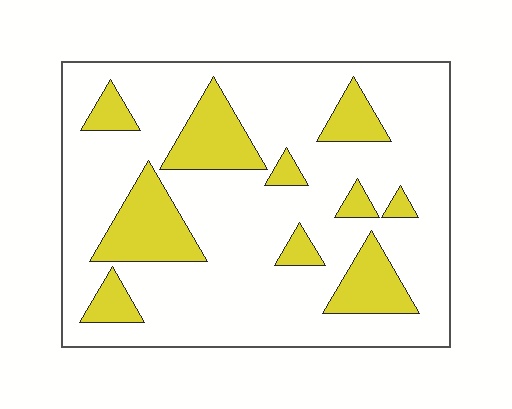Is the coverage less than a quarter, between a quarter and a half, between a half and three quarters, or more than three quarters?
Less than a quarter.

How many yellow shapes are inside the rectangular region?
10.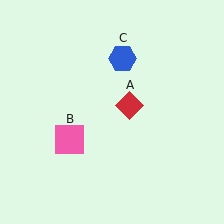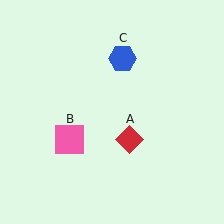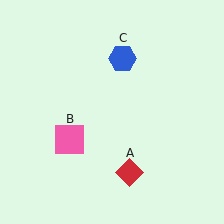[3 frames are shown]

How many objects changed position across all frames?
1 object changed position: red diamond (object A).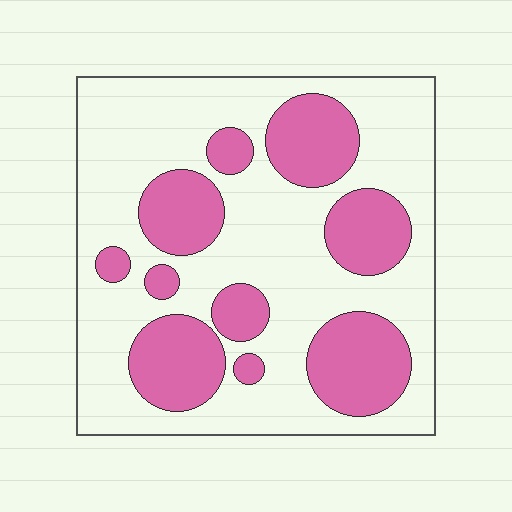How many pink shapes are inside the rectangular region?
10.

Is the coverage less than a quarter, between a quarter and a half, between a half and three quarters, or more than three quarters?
Between a quarter and a half.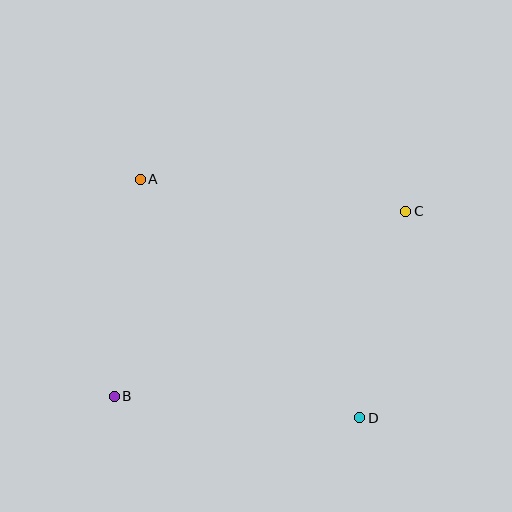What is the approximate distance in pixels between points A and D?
The distance between A and D is approximately 324 pixels.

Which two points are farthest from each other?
Points B and C are farthest from each other.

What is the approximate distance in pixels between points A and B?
The distance between A and B is approximately 218 pixels.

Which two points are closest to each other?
Points C and D are closest to each other.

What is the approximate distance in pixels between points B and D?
The distance between B and D is approximately 246 pixels.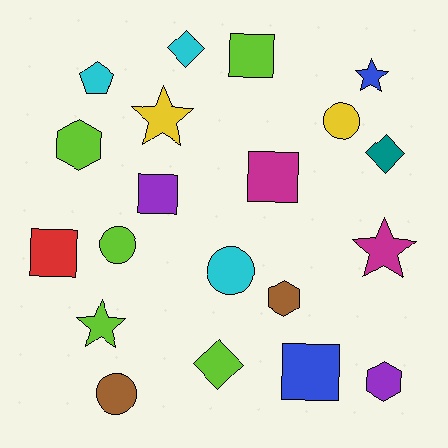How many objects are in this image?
There are 20 objects.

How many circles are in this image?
There are 4 circles.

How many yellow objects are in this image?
There are 2 yellow objects.